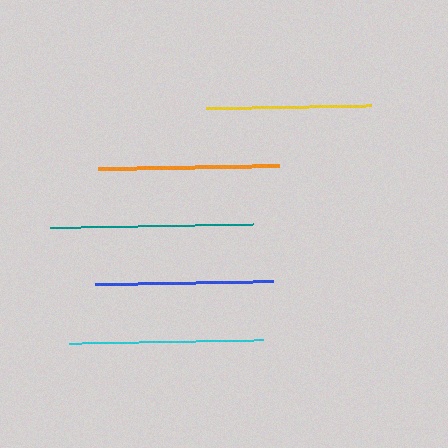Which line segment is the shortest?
The yellow line is the shortest at approximately 165 pixels.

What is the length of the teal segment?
The teal segment is approximately 203 pixels long.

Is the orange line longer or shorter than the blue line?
The orange line is longer than the blue line.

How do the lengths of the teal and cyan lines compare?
The teal and cyan lines are approximately the same length.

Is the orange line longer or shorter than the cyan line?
The cyan line is longer than the orange line.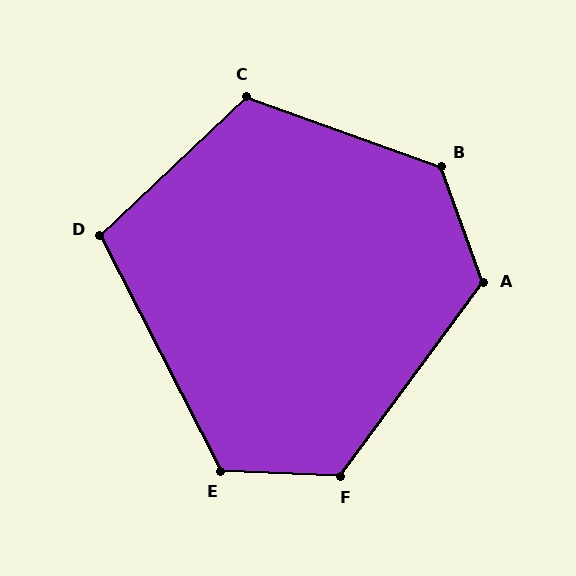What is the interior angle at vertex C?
Approximately 117 degrees (obtuse).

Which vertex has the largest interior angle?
B, at approximately 130 degrees.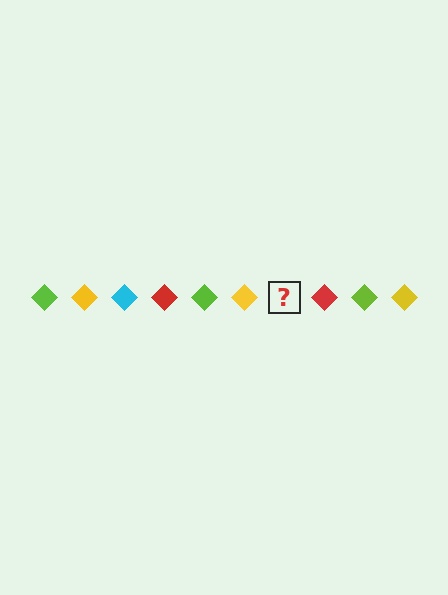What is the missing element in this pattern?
The missing element is a cyan diamond.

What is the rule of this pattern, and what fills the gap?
The rule is that the pattern cycles through lime, yellow, cyan, red diamonds. The gap should be filled with a cyan diamond.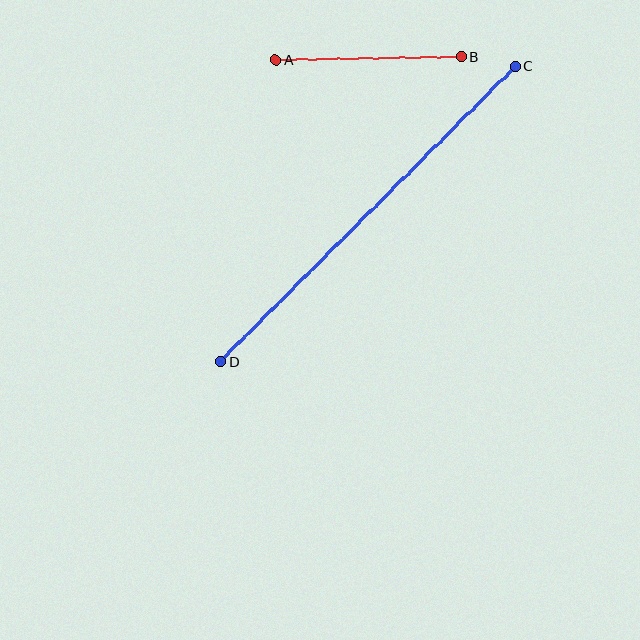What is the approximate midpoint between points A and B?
The midpoint is at approximately (369, 58) pixels.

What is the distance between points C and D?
The distance is approximately 417 pixels.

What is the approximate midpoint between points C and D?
The midpoint is at approximately (368, 214) pixels.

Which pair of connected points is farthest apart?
Points C and D are farthest apart.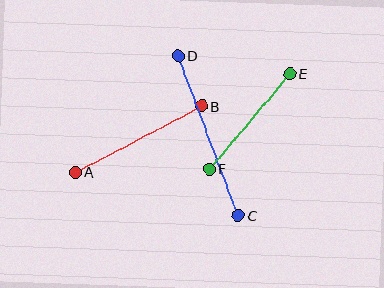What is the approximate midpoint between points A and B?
The midpoint is at approximately (138, 139) pixels.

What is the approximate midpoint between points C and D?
The midpoint is at approximately (208, 136) pixels.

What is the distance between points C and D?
The distance is approximately 171 pixels.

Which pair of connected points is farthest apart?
Points C and D are farthest apart.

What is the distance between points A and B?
The distance is approximately 142 pixels.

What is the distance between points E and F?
The distance is approximately 125 pixels.